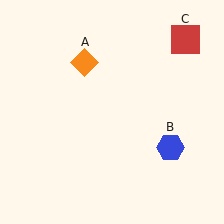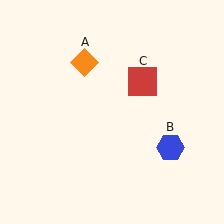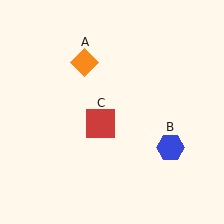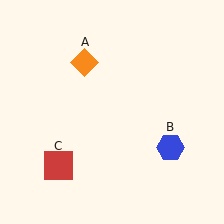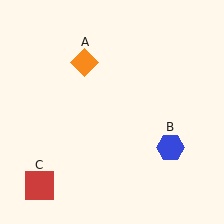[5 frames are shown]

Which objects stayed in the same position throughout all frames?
Orange diamond (object A) and blue hexagon (object B) remained stationary.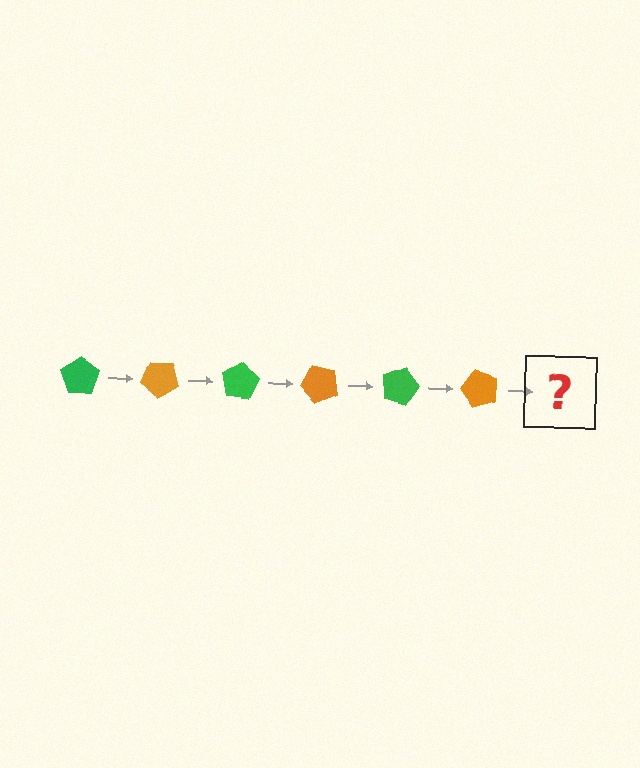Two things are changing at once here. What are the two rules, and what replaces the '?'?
The two rules are that it rotates 40 degrees each step and the color cycles through green and orange. The '?' should be a green pentagon, rotated 240 degrees from the start.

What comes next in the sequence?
The next element should be a green pentagon, rotated 240 degrees from the start.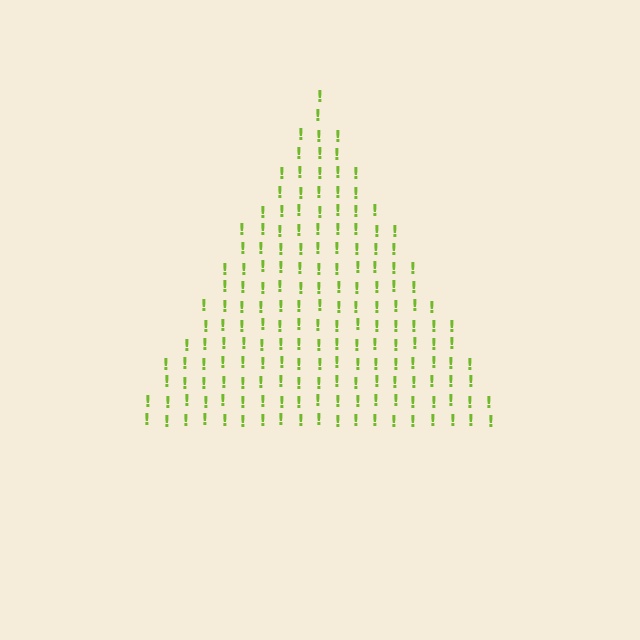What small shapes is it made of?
It is made of small exclamation marks.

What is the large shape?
The large shape is a triangle.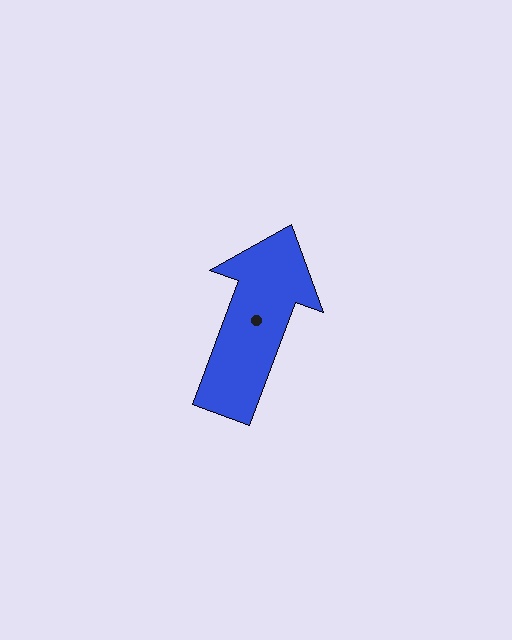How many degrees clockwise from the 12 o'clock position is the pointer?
Approximately 20 degrees.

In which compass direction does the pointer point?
North.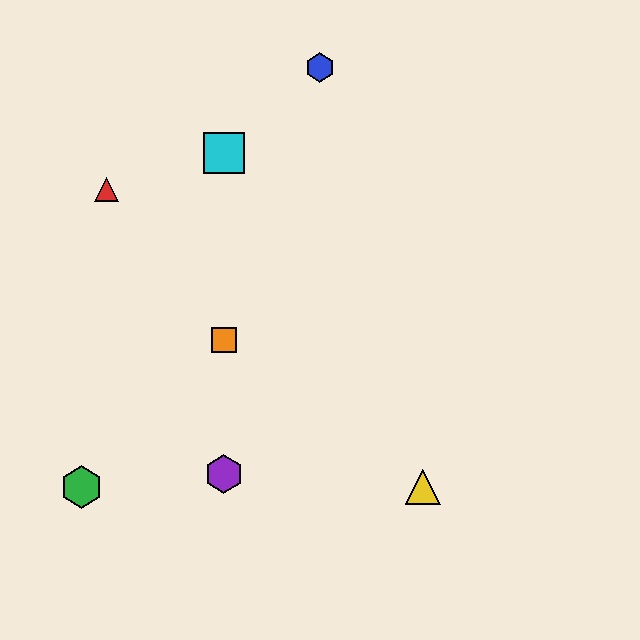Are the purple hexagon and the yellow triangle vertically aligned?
No, the purple hexagon is at x≈224 and the yellow triangle is at x≈423.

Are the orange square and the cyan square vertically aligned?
Yes, both are at x≈224.